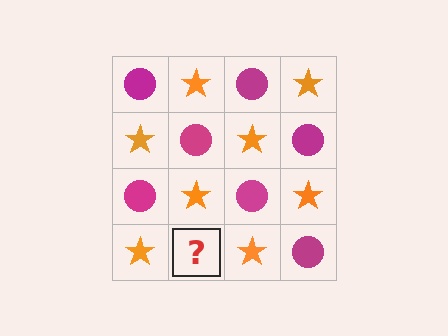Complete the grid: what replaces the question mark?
The question mark should be replaced with a magenta circle.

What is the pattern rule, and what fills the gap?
The rule is that it alternates magenta circle and orange star in a checkerboard pattern. The gap should be filled with a magenta circle.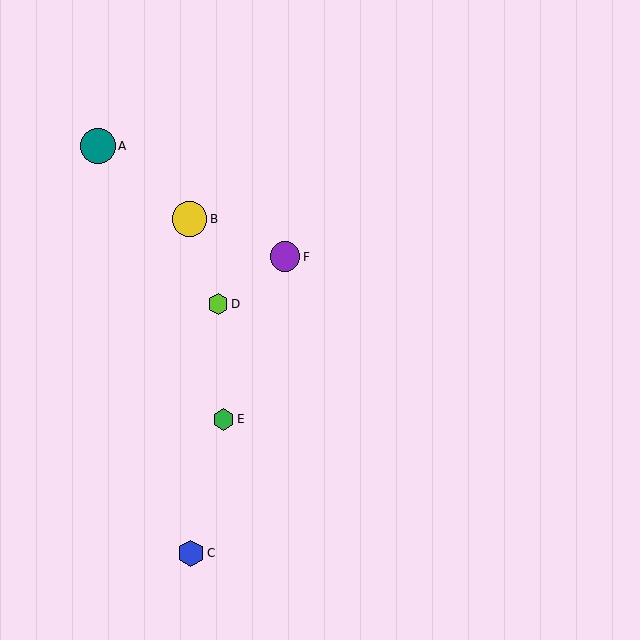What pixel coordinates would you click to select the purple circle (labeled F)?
Click at (285, 257) to select the purple circle F.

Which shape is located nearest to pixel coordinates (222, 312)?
The lime hexagon (labeled D) at (218, 304) is nearest to that location.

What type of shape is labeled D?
Shape D is a lime hexagon.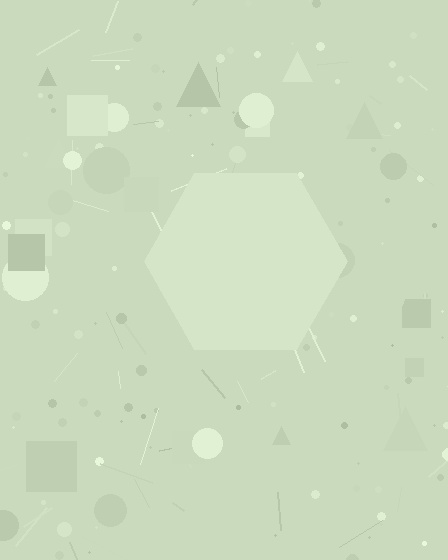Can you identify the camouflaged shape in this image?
The camouflaged shape is a hexagon.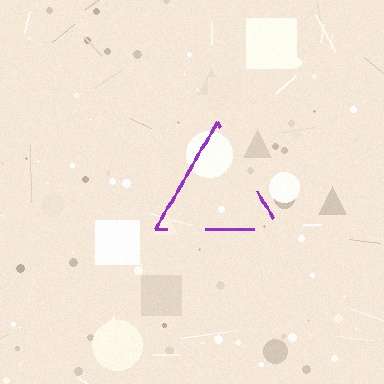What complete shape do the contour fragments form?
The contour fragments form a triangle.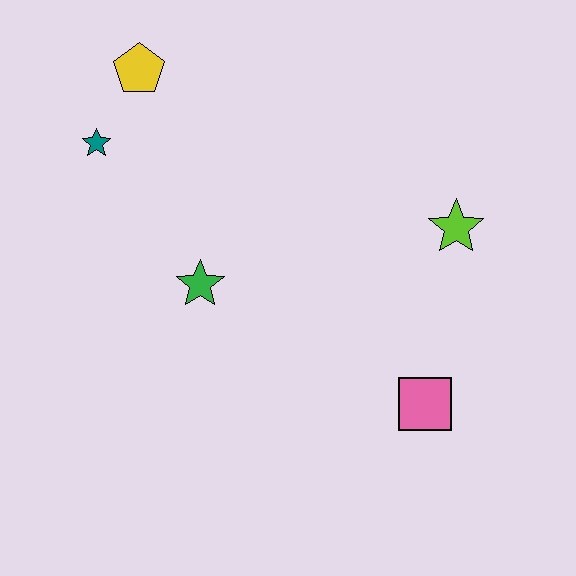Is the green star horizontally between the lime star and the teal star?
Yes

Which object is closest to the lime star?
The pink square is closest to the lime star.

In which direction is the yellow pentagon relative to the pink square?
The yellow pentagon is above the pink square.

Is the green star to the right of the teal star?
Yes